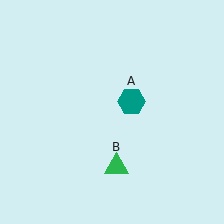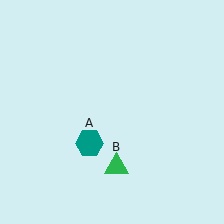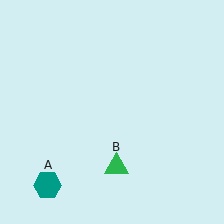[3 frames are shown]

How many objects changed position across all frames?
1 object changed position: teal hexagon (object A).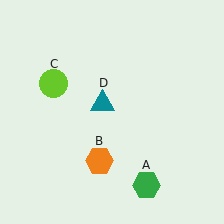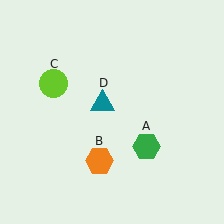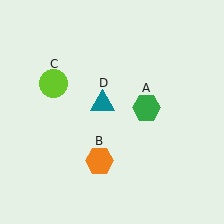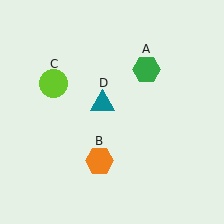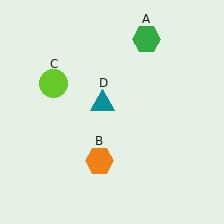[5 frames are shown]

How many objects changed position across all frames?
1 object changed position: green hexagon (object A).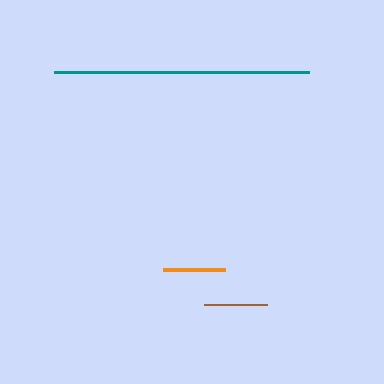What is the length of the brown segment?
The brown segment is approximately 63 pixels long.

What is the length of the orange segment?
The orange segment is approximately 62 pixels long.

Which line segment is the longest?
The teal line is the longest at approximately 255 pixels.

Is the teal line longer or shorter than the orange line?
The teal line is longer than the orange line.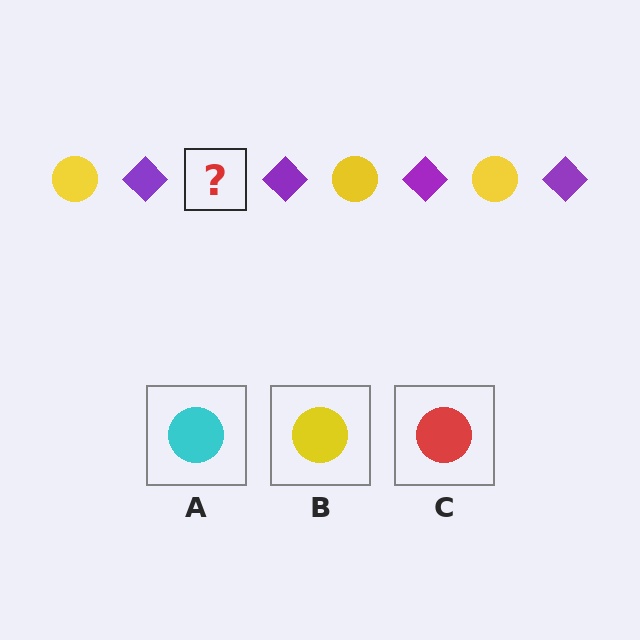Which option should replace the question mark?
Option B.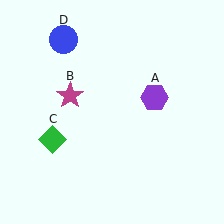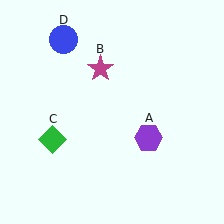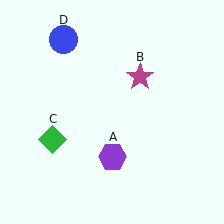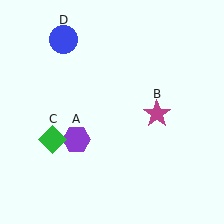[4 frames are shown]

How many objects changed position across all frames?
2 objects changed position: purple hexagon (object A), magenta star (object B).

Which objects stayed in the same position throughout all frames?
Green diamond (object C) and blue circle (object D) remained stationary.